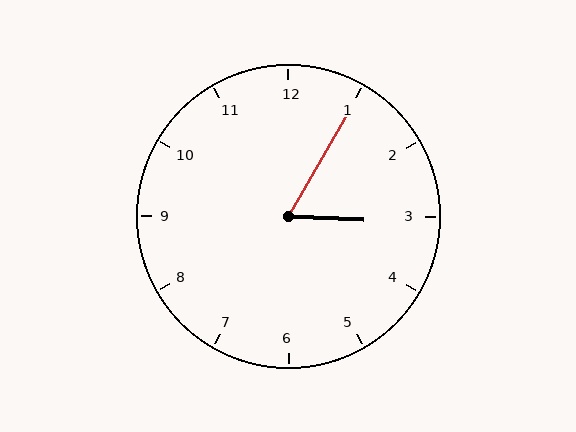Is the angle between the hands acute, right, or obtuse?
It is acute.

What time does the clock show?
3:05.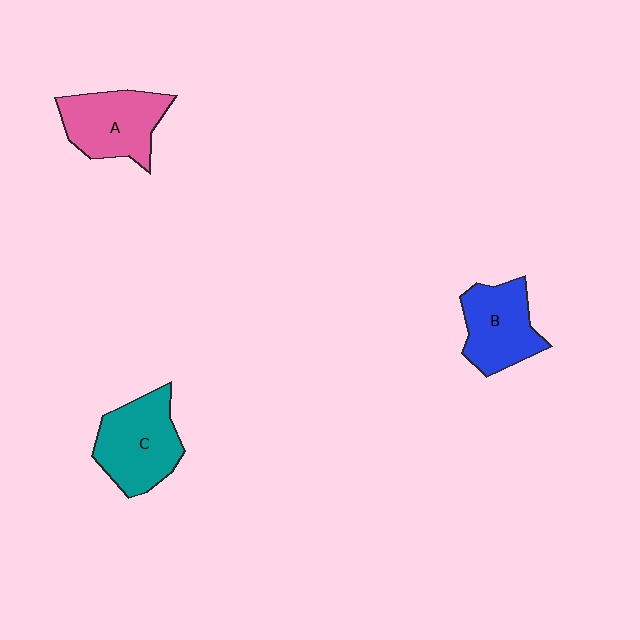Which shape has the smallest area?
Shape B (blue).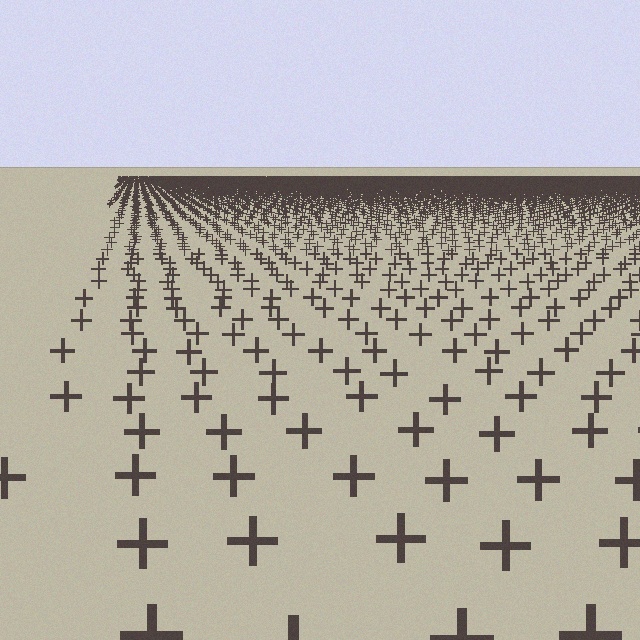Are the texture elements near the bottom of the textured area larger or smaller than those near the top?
Larger. Near the bottom, elements are closer to the viewer and appear at a bigger on-screen size.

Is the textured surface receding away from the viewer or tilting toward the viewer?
The surface is receding away from the viewer. Texture elements get smaller and denser toward the top.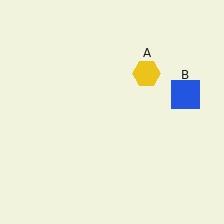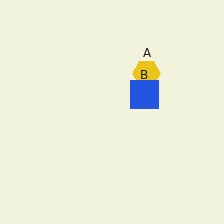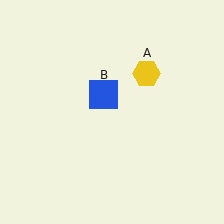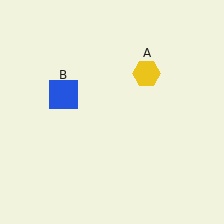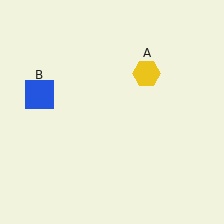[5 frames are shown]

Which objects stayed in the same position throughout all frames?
Yellow hexagon (object A) remained stationary.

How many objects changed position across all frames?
1 object changed position: blue square (object B).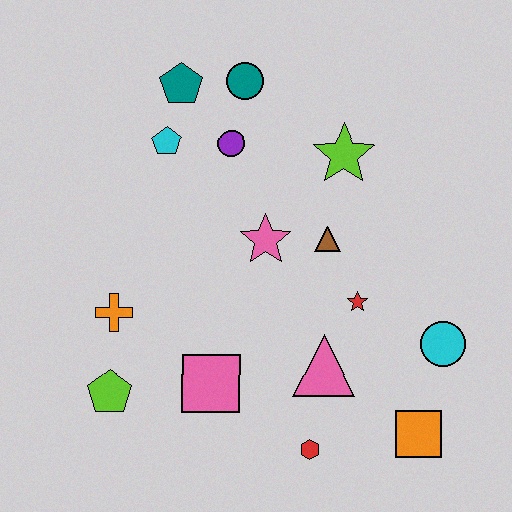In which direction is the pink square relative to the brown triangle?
The pink square is below the brown triangle.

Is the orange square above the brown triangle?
No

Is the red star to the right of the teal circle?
Yes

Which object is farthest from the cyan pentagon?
The orange square is farthest from the cyan pentagon.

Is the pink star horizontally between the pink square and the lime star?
Yes